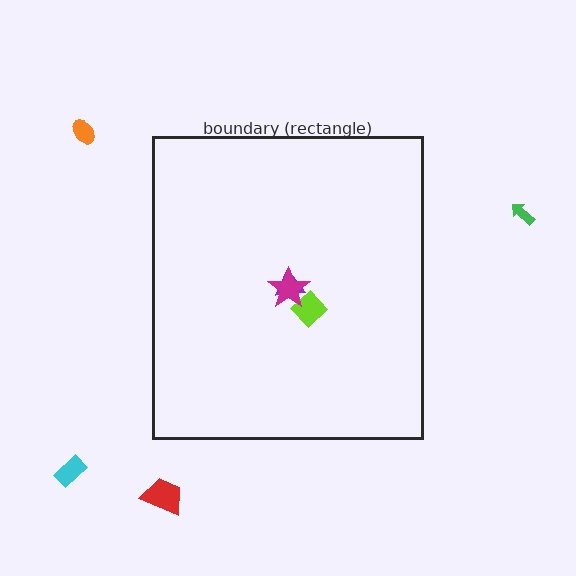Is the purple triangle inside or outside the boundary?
Inside.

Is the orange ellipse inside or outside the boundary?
Outside.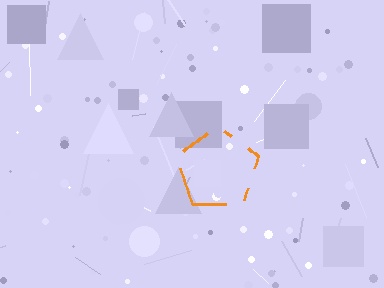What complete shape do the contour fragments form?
The contour fragments form a pentagon.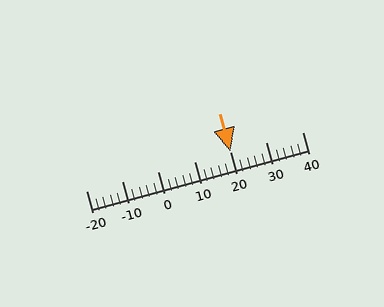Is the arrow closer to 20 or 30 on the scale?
The arrow is closer to 20.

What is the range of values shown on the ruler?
The ruler shows values from -20 to 40.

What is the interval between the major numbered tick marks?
The major tick marks are spaced 10 units apart.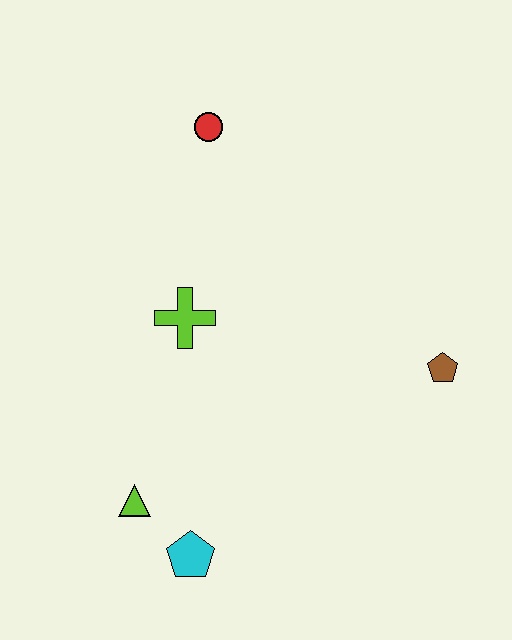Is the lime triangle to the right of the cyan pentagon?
No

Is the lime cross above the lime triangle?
Yes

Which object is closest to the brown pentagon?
The lime cross is closest to the brown pentagon.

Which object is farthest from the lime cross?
The brown pentagon is farthest from the lime cross.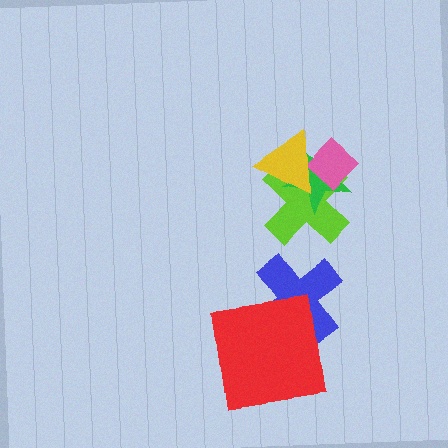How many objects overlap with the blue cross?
1 object overlaps with the blue cross.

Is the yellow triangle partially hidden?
No, no other shape covers it.